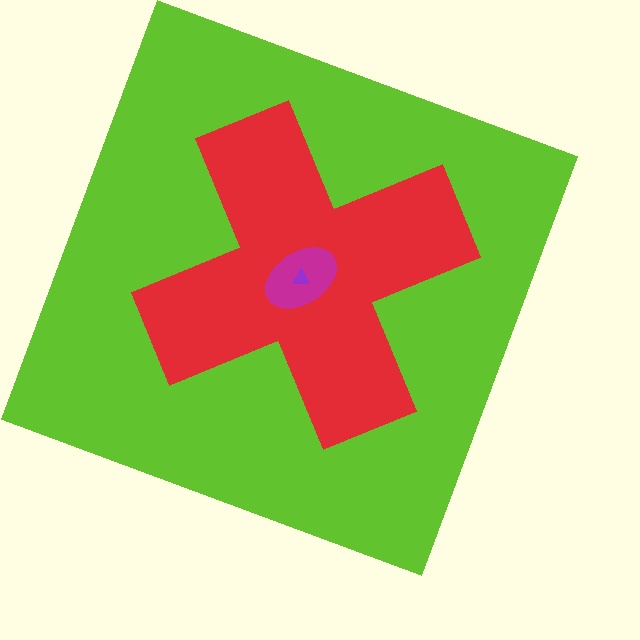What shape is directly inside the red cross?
The magenta ellipse.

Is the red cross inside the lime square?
Yes.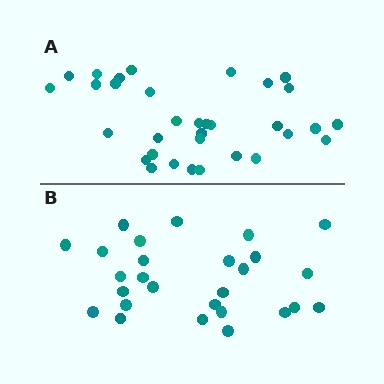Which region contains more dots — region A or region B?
Region A (the top region) has more dots.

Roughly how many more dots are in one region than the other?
Region A has about 6 more dots than region B.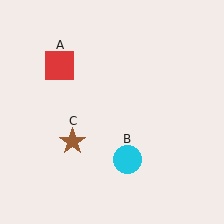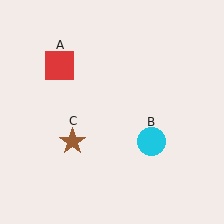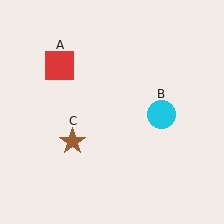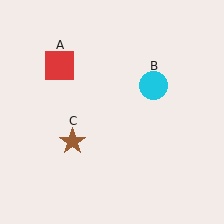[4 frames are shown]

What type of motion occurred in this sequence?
The cyan circle (object B) rotated counterclockwise around the center of the scene.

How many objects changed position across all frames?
1 object changed position: cyan circle (object B).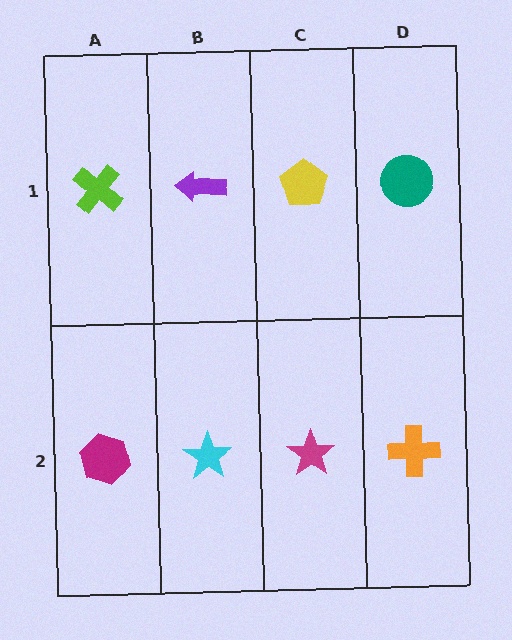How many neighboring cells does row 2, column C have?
3.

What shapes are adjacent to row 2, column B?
A purple arrow (row 1, column B), a magenta hexagon (row 2, column A), a magenta star (row 2, column C).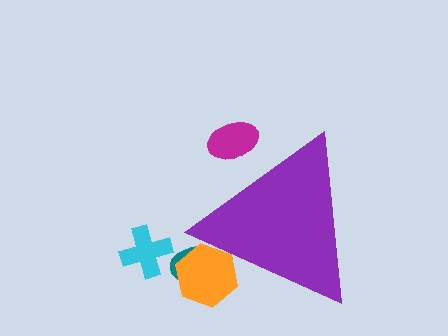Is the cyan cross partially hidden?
No, the cyan cross is fully visible.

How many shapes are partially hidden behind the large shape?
3 shapes are partially hidden.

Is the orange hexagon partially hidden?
Yes, the orange hexagon is partially hidden behind the purple triangle.